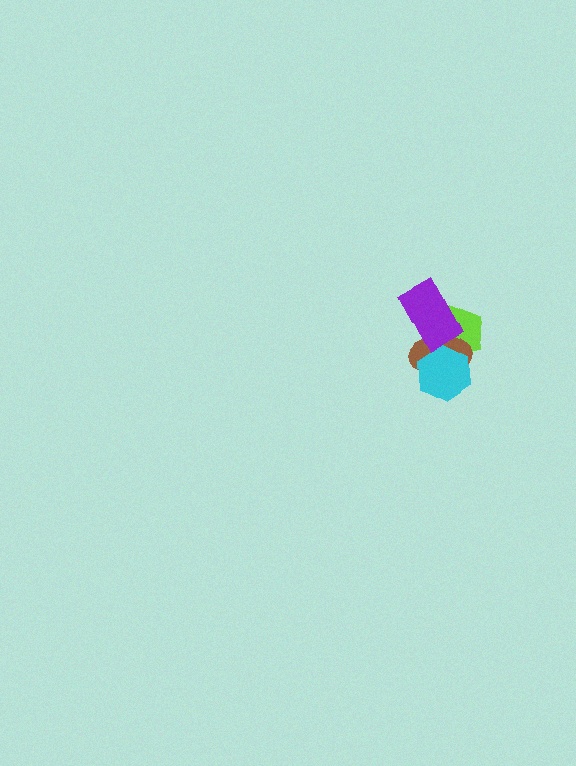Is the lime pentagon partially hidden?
Yes, it is partially covered by another shape.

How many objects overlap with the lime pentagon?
3 objects overlap with the lime pentagon.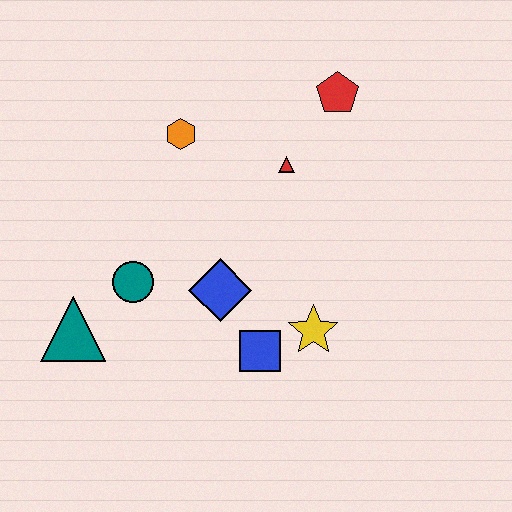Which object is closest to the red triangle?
The red pentagon is closest to the red triangle.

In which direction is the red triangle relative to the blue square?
The red triangle is above the blue square.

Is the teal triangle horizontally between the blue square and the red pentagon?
No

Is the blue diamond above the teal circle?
No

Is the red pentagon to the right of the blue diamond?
Yes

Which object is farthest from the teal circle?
The red pentagon is farthest from the teal circle.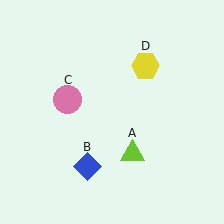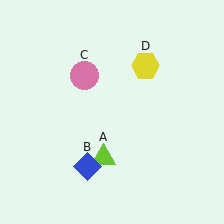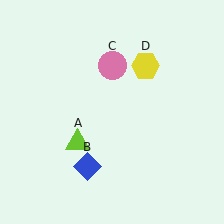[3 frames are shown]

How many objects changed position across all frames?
2 objects changed position: lime triangle (object A), pink circle (object C).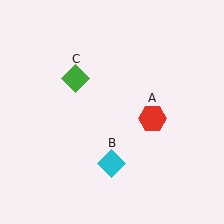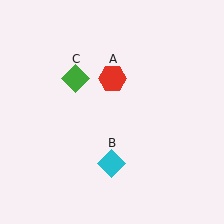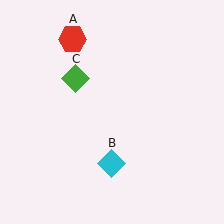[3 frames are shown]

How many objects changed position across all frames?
1 object changed position: red hexagon (object A).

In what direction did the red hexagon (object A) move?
The red hexagon (object A) moved up and to the left.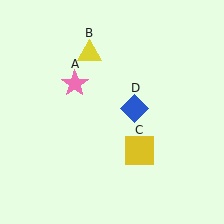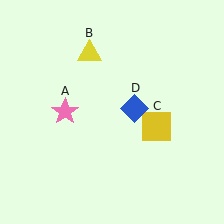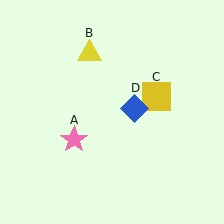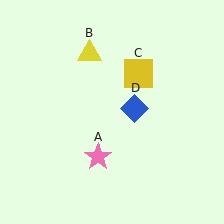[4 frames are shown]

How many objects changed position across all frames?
2 objects changed position: pink star (object A), yellow square (object C).